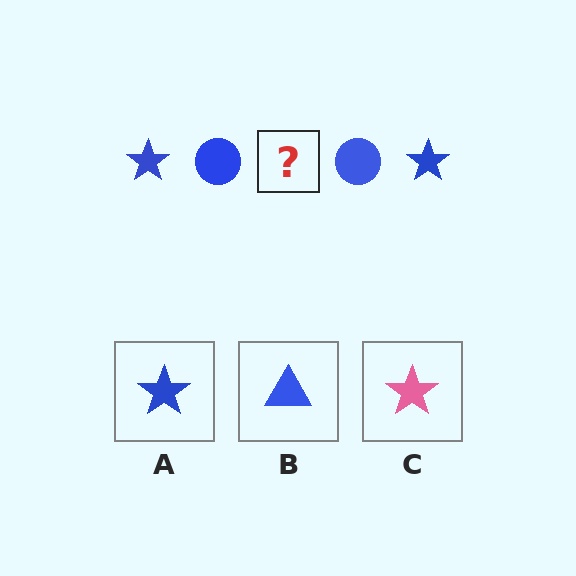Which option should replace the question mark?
Option A.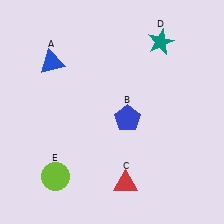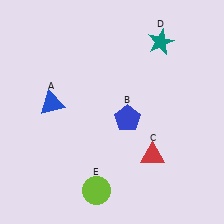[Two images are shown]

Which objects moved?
The objects that moved are: the blue triangle (A), the red triangle (C), the lime circle (E).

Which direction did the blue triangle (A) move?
The blue triangle (A) moved down.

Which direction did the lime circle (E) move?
The lime circle (E) moved right.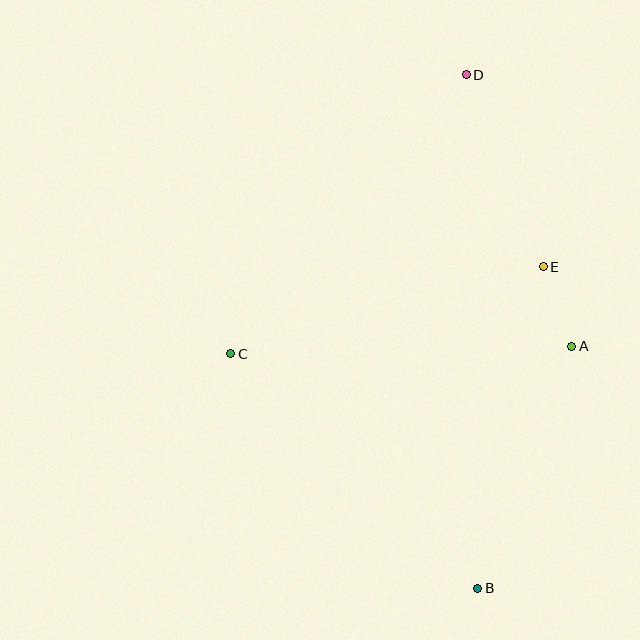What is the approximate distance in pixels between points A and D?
The distance between A and D is approximately 291 pixels.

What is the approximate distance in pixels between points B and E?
The distance between B and E is approximately 328 pixels.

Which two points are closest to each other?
Points A and E are closest to each other.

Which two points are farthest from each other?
Points B and D are farthest from each other.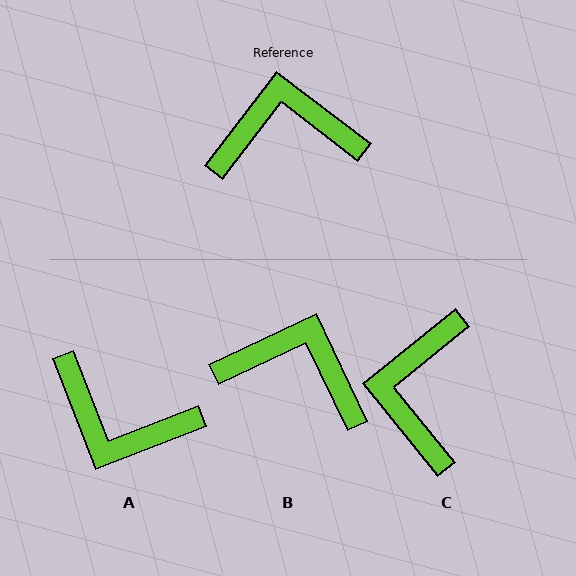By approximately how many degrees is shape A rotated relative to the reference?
Approximately 149 degrees counter-clockwise.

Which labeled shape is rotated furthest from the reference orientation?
A, about 149 degrees away.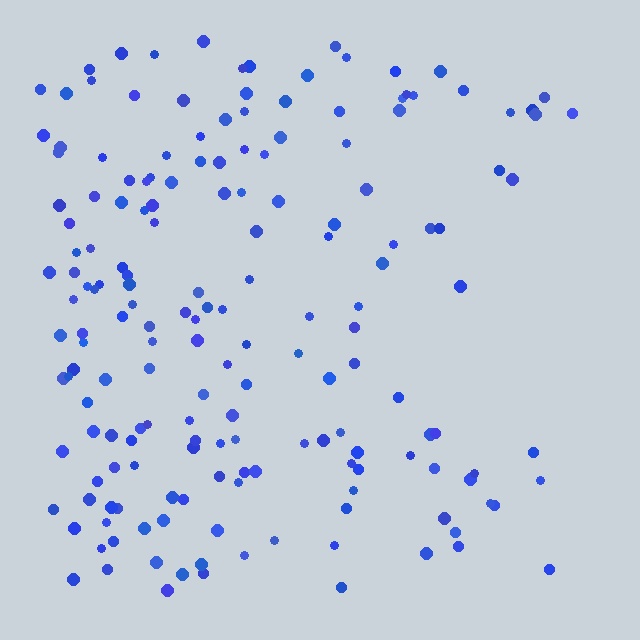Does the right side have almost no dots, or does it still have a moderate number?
Still a moderate number, just noticeably fewer than the left.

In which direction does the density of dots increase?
From right to left, with the left side densest.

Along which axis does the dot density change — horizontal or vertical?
Horizontal.